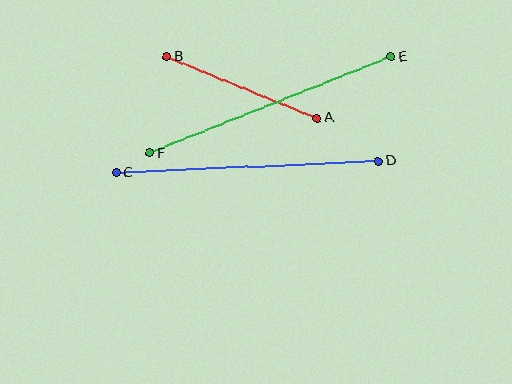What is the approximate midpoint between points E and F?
The midpoint is at approximately (271, 105) pixels.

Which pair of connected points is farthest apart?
Points C and D are farthest apart.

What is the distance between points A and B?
The distance is approximately 163 pixels.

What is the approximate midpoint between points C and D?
The midpoint is at approximately (247, 167) pixels.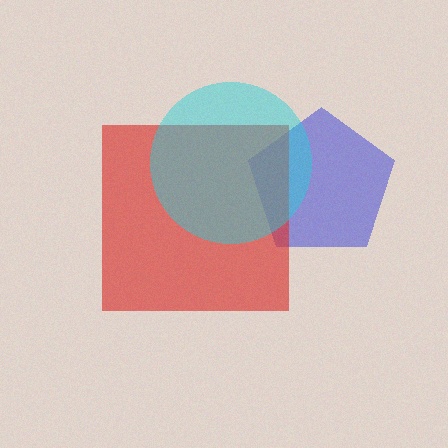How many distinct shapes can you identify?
There are 3 distinct shapes: a blue pentagon, a red square, a cyan circle.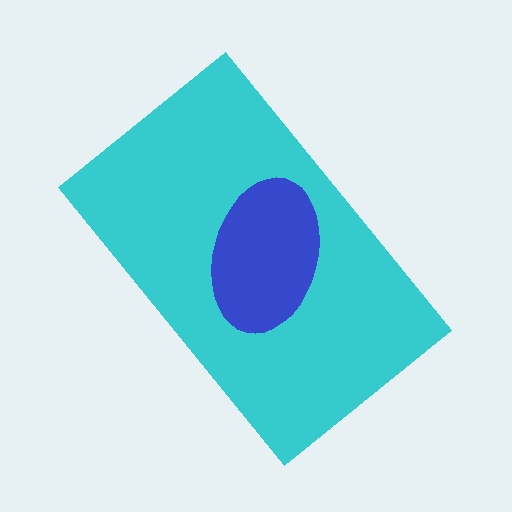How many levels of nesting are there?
2.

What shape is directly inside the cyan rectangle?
The blue ellipse.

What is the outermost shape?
The cyan rectangle.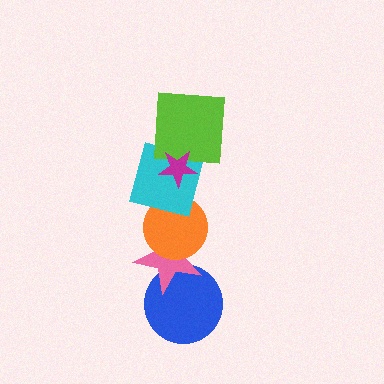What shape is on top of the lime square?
The magenta star is on top of the lime square.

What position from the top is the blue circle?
The blue circle is 6th from the top.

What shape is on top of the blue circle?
The pink star is on top of the blue circle.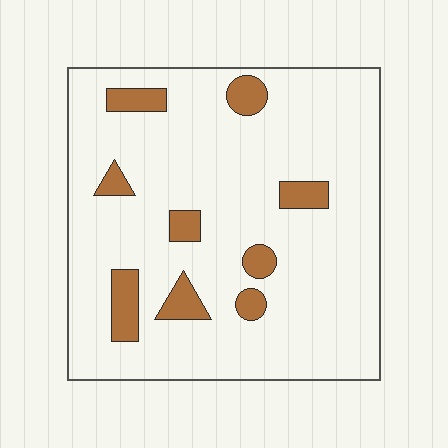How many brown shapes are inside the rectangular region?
9.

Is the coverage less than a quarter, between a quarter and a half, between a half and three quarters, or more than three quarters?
Less than a quarter.